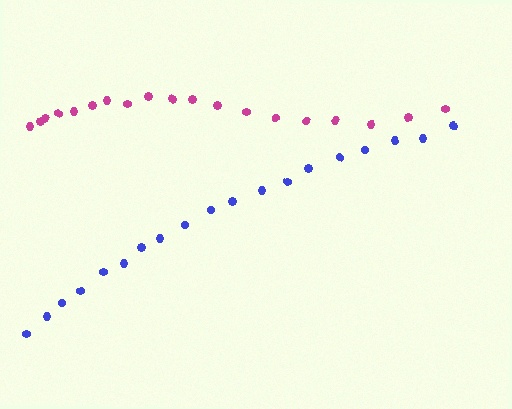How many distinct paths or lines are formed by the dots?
There are 2 distinct paths.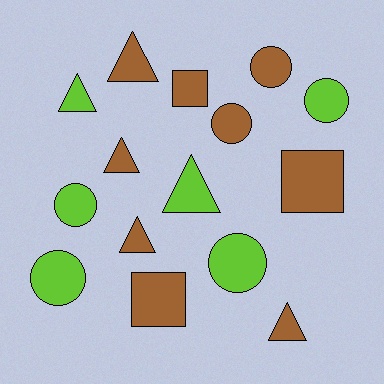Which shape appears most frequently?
Triangle, with 6 objects.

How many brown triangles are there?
There are 4 brown triangles.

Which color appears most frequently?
Brown, with 9 objects.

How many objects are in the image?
There are 15 objects.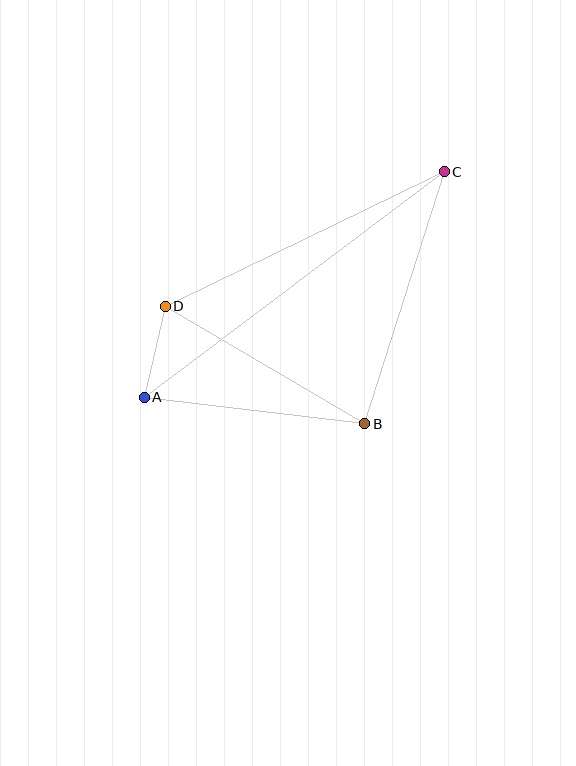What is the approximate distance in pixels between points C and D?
The distance between C and D is approximately 310 pixels.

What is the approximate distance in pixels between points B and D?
The distance between B and D is approximately 232 pixels.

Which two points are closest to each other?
Points A and D are closest to each other.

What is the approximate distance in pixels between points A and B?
The distance between A and B is approximately 222 pixels.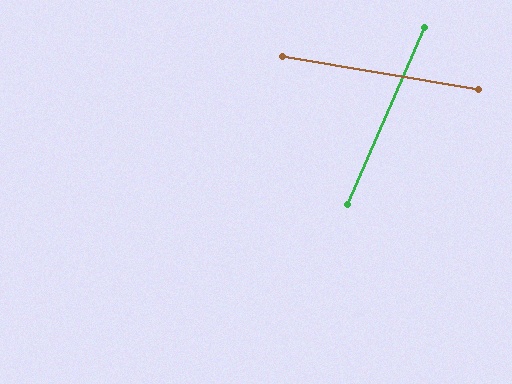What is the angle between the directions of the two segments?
Approximately 76 degrees.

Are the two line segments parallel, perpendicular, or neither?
Neither parallel nor perpendicular — they differ by about 76°.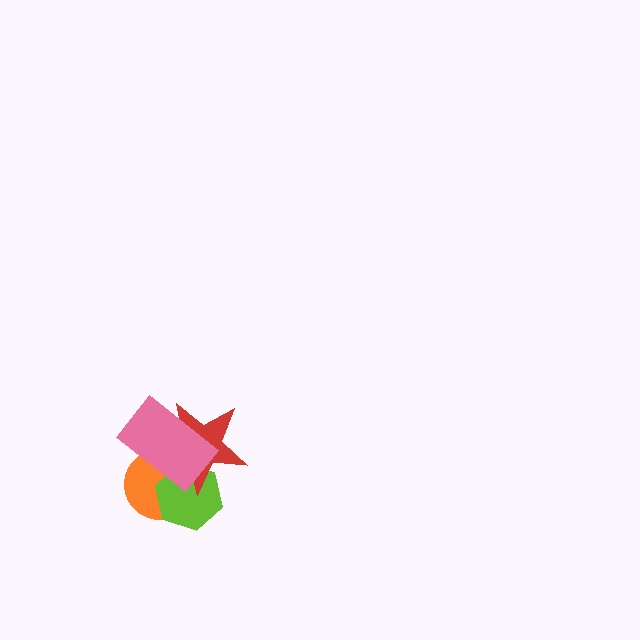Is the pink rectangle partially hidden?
No, no other shape covers it.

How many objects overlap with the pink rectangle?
3 objects overlap with the pink rectangle.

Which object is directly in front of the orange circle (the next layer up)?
The lime hexagon is directly in front of the orange circle.